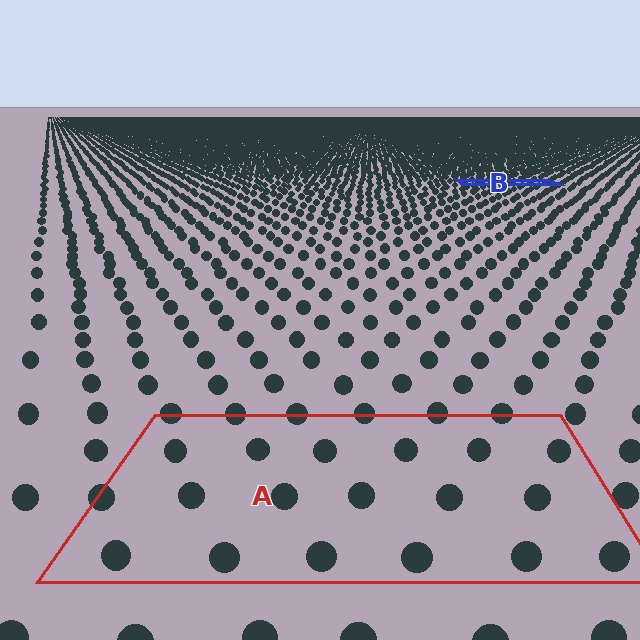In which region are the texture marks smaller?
The texture marks are smaller in region B, because it is farther away.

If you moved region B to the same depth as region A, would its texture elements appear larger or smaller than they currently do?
They would appear larger. At a closer depth, the same texture elements are projected at a bigger on-screen size.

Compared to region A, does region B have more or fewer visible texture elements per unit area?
Region B has more texture elements per unit area — they are packed more densely because it is farther away.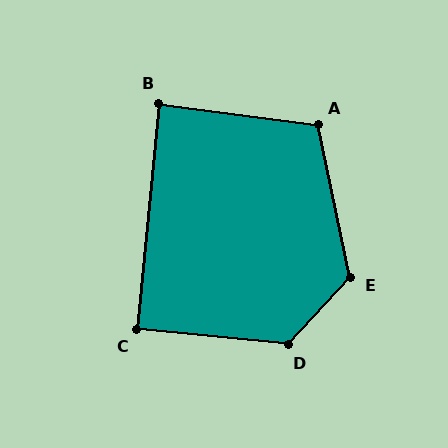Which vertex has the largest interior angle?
D, at approximately 127 degrees.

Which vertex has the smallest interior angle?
B, at approximately 88 degrees.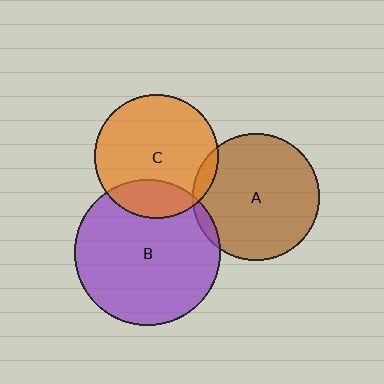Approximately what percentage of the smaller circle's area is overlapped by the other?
Approximately 20%.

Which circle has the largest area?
Circle B (purple).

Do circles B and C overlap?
Yes.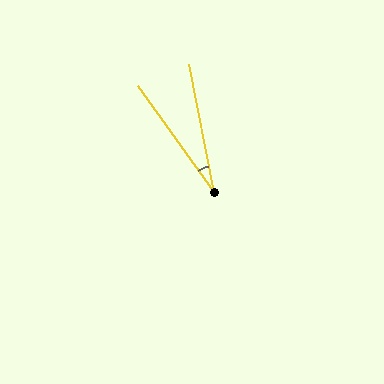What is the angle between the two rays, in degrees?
Approximately 25 degrees.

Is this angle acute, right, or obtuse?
It is acute.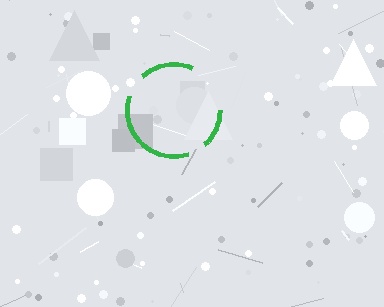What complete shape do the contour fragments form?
The contour fragments form a circle.